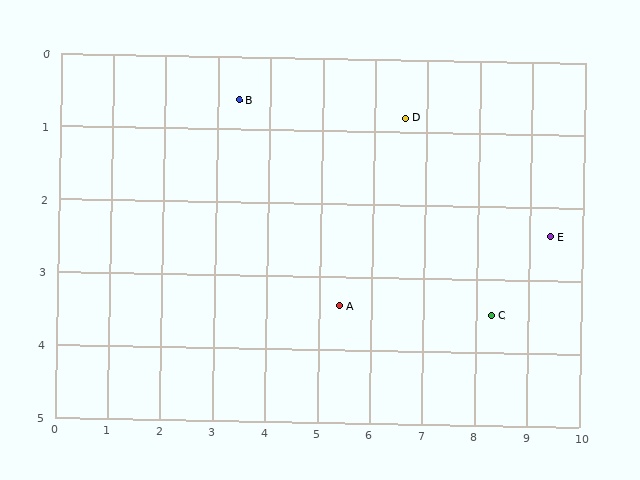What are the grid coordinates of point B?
Point B is at approximately (3.4, 0.6).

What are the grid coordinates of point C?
Point C is at approximately (8.3, 3.5).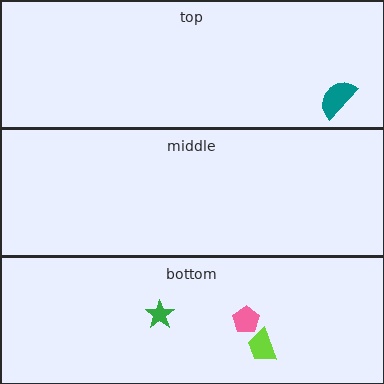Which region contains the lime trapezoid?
The bottom region.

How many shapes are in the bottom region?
3.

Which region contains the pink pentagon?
The bottom region.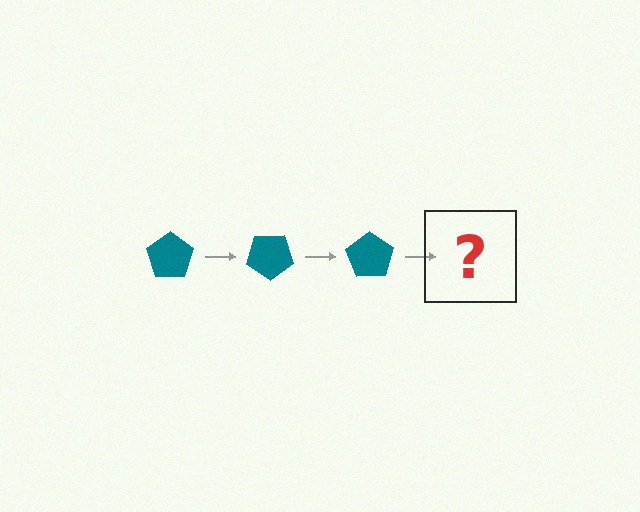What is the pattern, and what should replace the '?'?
The pattern is that the pentagon rotates 35 degrees each step. The '?' should be a teal pentagon rotated 105 degrees.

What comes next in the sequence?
The next element should be a teal pentagon rotated 105 degrees.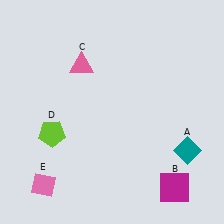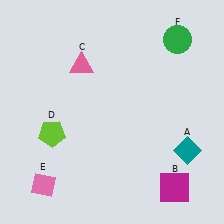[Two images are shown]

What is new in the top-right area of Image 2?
A green circle (F) was added in the top-right area of Image 2.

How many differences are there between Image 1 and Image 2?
There is 1 difference between the two images.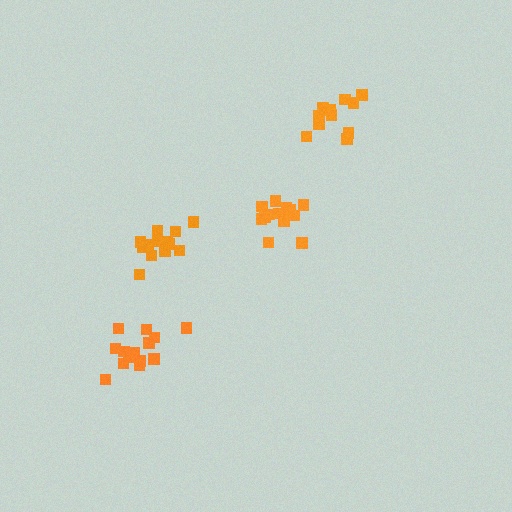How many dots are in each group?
Group 1: 13 dots, Group 2: 14 dots, Group 3: 13 dots, Group 4: 11 dots (51 total).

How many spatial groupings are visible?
There are 4 spatial groupings.